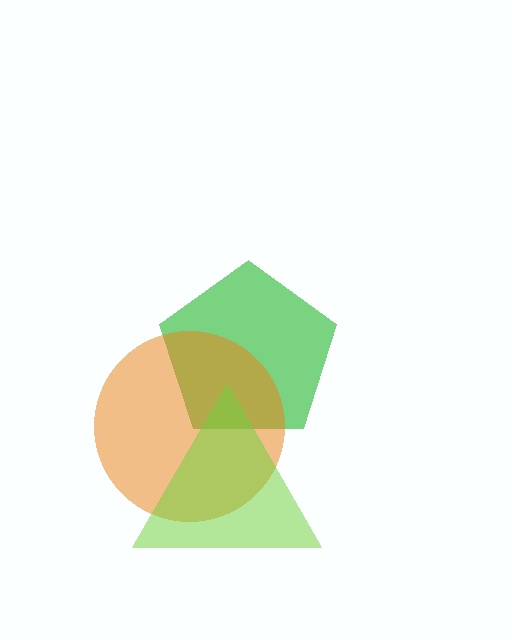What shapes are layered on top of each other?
The layered shapes are: a green pentagon, an orange circle, a lime triangle.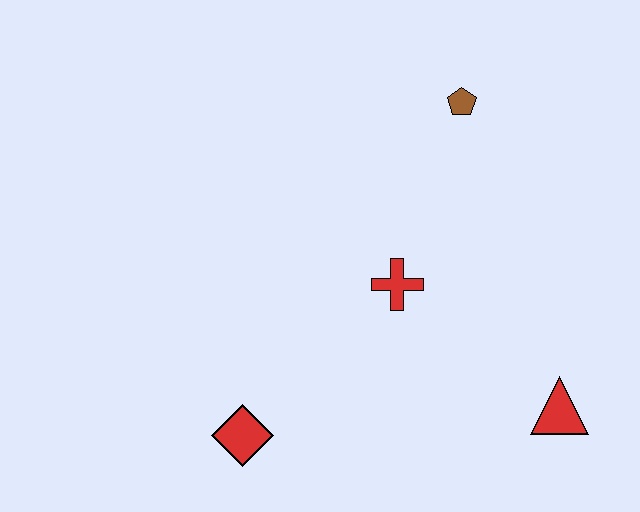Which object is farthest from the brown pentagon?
The red diamond is farthest from the brown pentagon.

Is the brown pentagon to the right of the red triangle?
No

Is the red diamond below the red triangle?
Yes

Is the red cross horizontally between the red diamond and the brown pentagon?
Yes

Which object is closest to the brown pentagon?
The red cross is closest to the brown pentagon.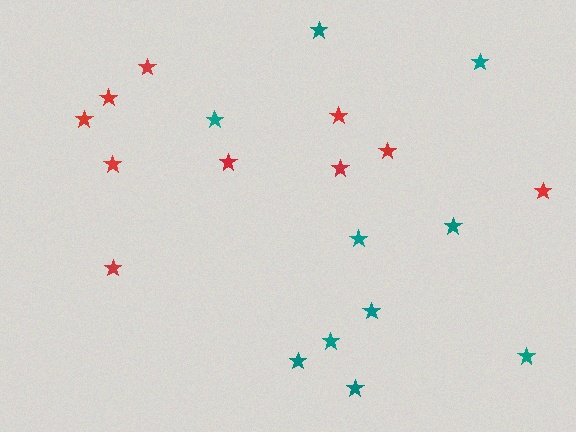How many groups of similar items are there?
There are 2 groups: one group of teal stars (10) and one group of red stars (10).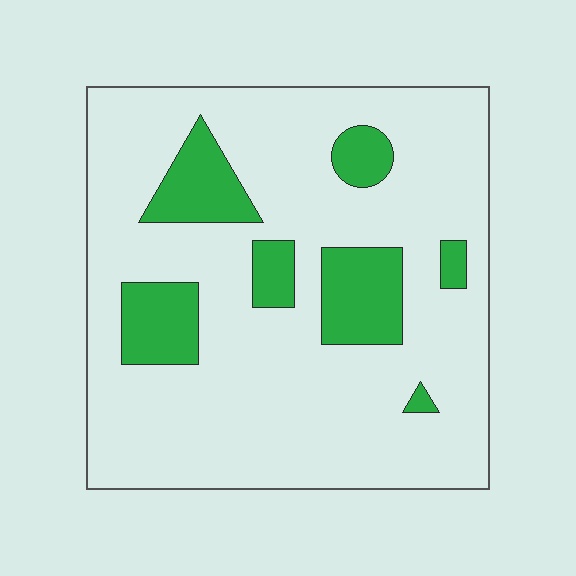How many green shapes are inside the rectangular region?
7.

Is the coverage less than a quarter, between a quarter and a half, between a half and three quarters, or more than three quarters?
Less than a quarter.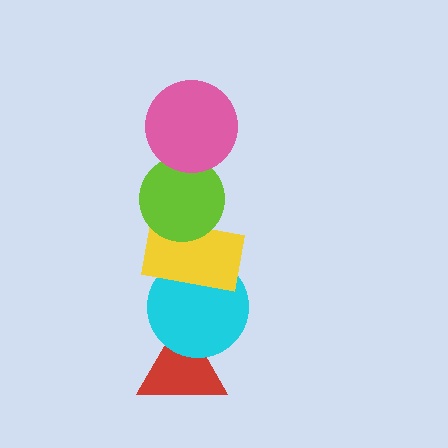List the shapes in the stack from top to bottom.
From top to bottom: the pink circle, the lime circle, the yellow rectangle, the cyan circle, the red triangle.